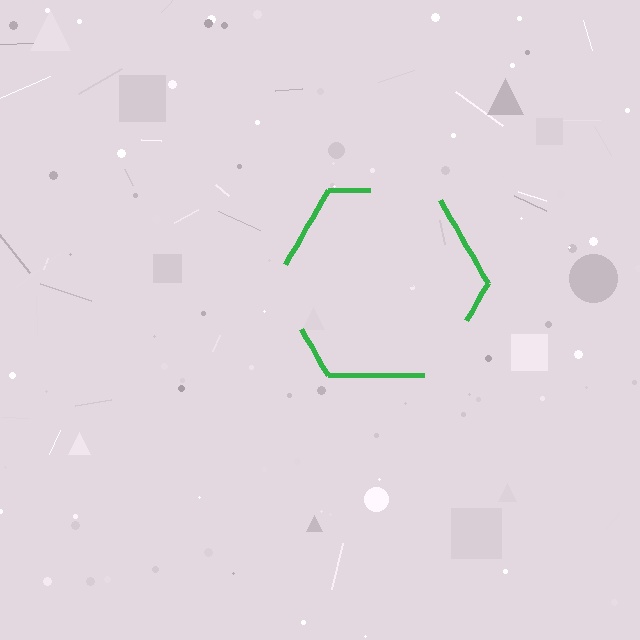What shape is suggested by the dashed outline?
The dashed outline suggests a hexagon.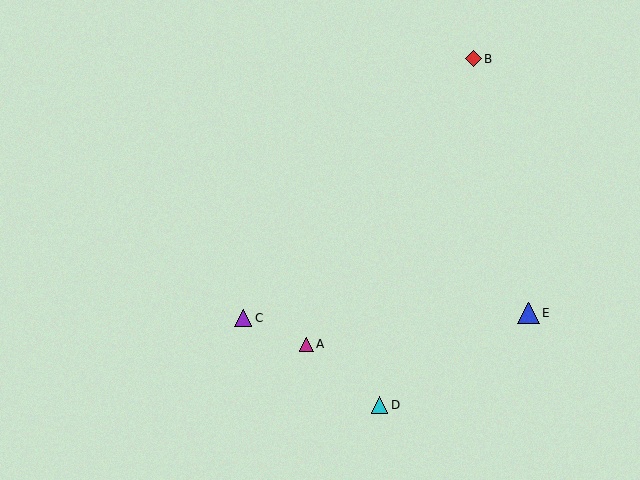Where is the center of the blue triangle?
The center of the blue triangle is at (528, 313).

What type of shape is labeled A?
Shape A is a magenta triangle.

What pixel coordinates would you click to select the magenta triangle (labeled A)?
Click at (306, 344) to select the magenta triangle A.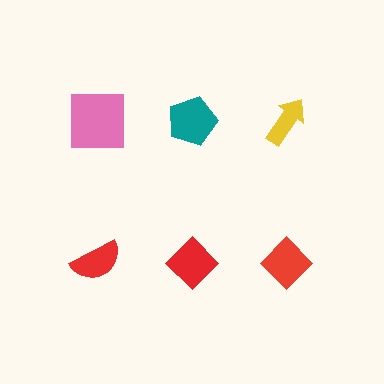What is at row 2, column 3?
A red diamond.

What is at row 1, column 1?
A pink square.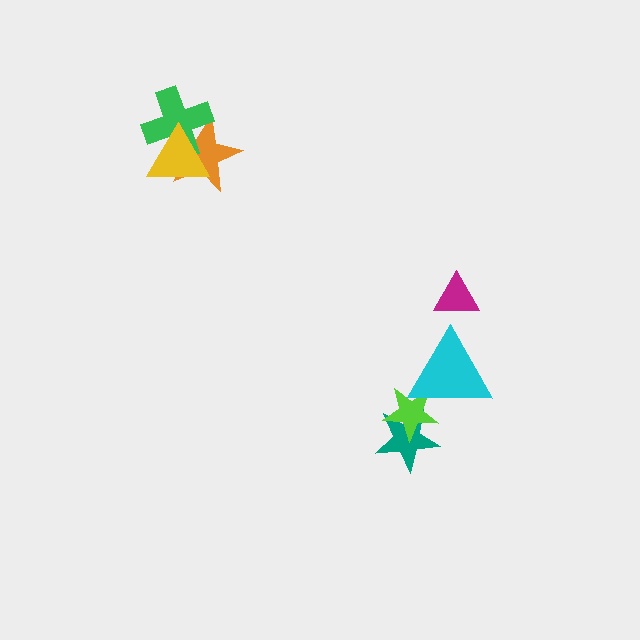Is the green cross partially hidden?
Yes, it is partially covered by another shape.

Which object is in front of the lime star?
The cyan triangle is in front of the lime star.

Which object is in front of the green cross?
The yellow triangle is in front of the green cross.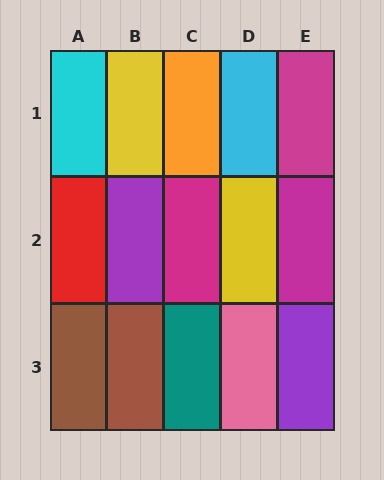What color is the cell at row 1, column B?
Yellow.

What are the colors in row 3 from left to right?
Brown, brown, teal, pink, purple.